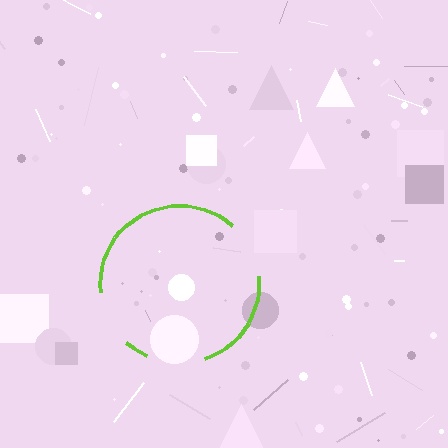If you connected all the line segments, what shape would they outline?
They would outline a circle.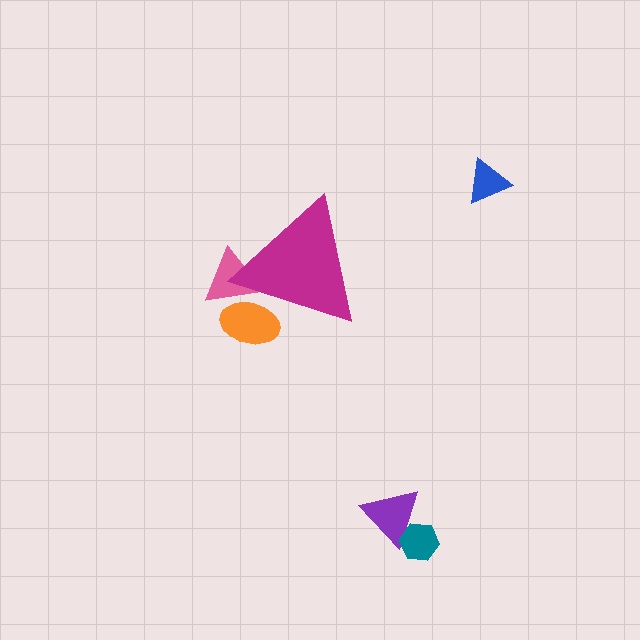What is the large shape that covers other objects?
A magenta triangle.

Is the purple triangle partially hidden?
No, the purple triangle is fully visible.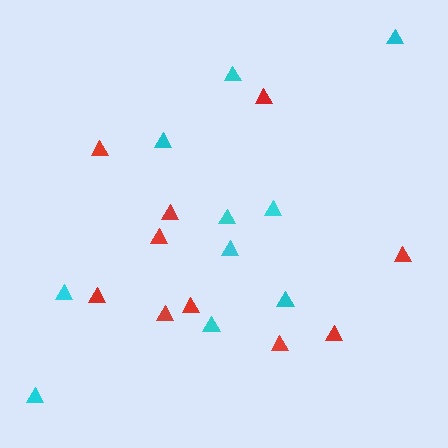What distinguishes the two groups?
There are 2 groups: one group of cyan triangles (10) and one group of red triangles (10).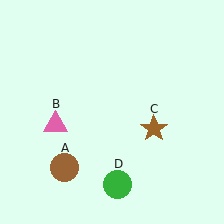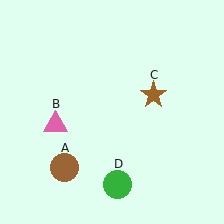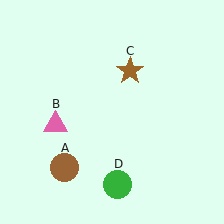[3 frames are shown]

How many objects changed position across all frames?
1 object changed position: brown star (object C).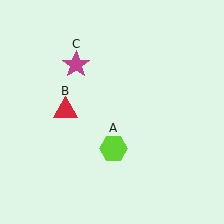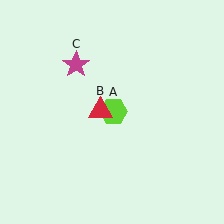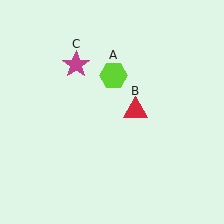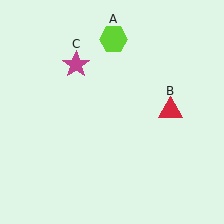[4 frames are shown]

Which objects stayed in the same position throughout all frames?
Magenta star (object C) remained stationary.